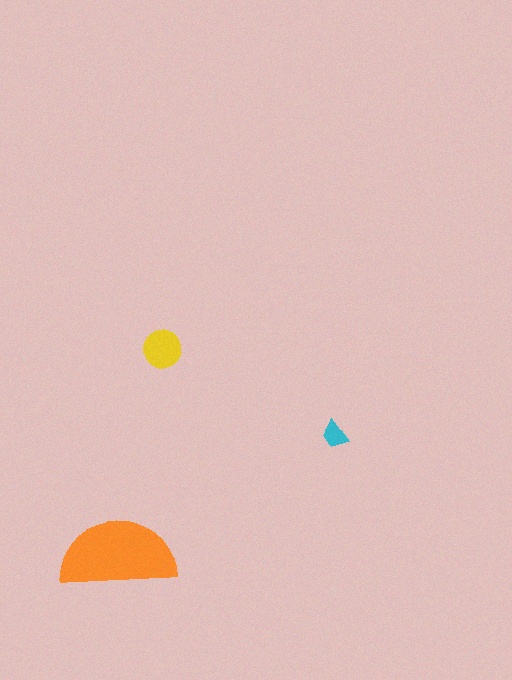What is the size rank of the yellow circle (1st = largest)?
2nd.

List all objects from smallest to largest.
The cyan trapezoid, the yellow circle, the orange semicircle.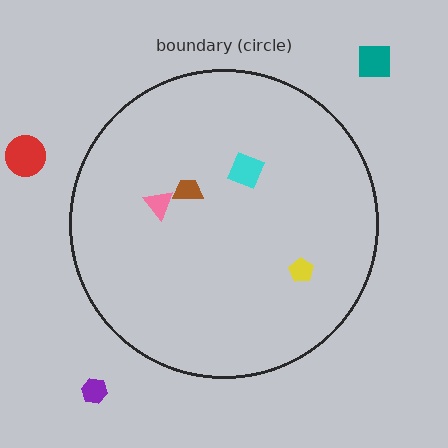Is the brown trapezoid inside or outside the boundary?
Inside.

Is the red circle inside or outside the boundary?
Outside.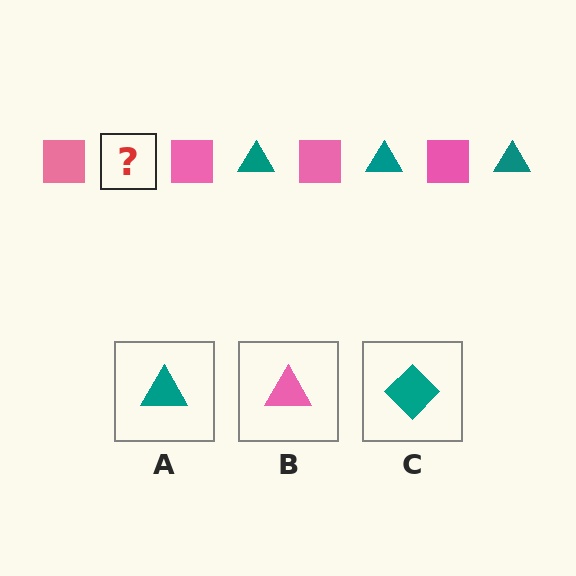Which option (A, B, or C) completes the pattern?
A.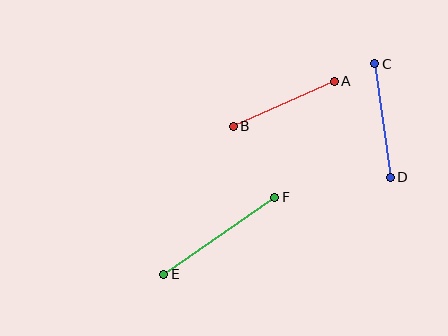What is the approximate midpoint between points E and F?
The midpoint is at approximately (219, 236) pixels.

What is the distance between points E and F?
The distance is approximately 135 pixels.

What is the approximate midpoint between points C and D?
The midpoint is at approximately (383, 120) pixels.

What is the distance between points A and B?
The distance is approximately 110 pixels.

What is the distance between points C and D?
The distance is approximately 115 pixels.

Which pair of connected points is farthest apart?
Points E and F are farthest apart.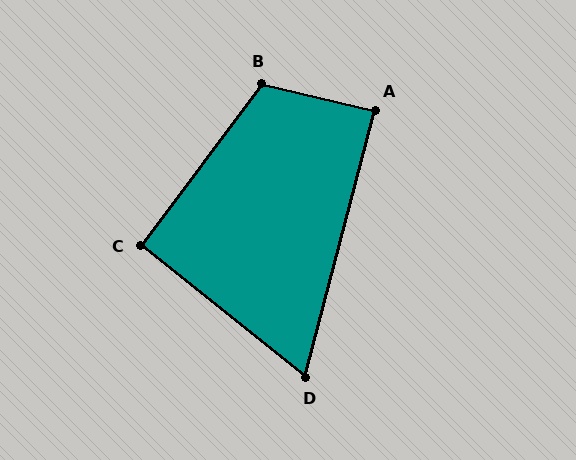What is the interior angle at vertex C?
Approximately 92 degrees (approximately right).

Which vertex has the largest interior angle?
B, at approximately 114 degrees.